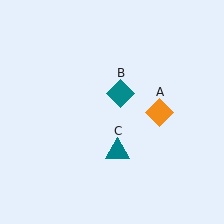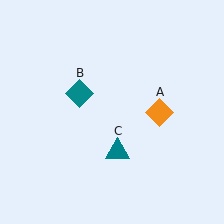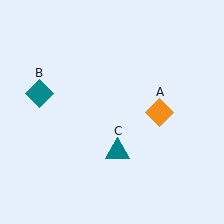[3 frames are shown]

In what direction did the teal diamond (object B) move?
The teal diamond (object B) moved left.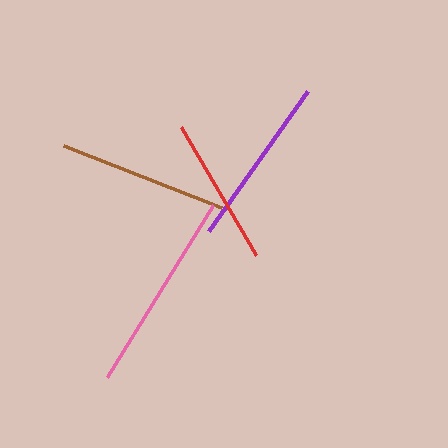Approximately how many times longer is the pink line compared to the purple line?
The pink line is approximately 1.2 times the length of the purple line.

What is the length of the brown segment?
The brown segment is approximately 170 pixels long.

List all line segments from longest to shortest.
From longest to shortest: pink, purple, brown, red.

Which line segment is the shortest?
The red line is the shortest at approximately 148 pixels.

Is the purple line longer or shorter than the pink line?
The pink line is longer than the purple line.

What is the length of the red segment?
The red segment is approximately 148 pixels long.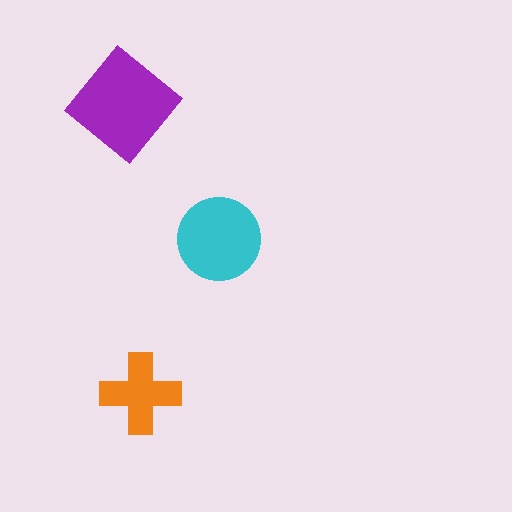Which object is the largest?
The purple diamond.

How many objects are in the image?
There are 3 objects in the image.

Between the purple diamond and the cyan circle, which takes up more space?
The purple diamond.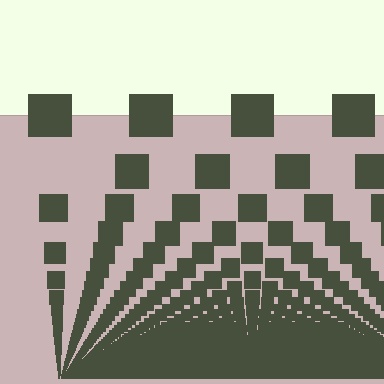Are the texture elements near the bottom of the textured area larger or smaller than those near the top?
Smaller. The gradient is inverted — elements near the bottom are smaller and denser.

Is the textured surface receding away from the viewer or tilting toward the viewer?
The surface appears to tilt toward the viewer. Texture elements get larger and sparser toward the top.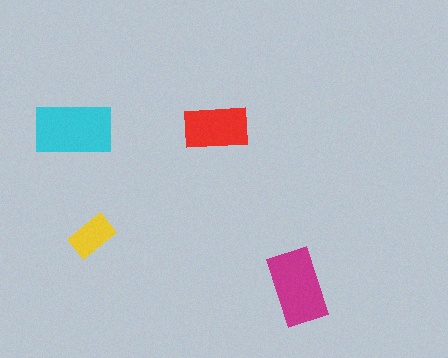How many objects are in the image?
There are 4 objects in the image.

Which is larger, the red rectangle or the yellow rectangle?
The red one.